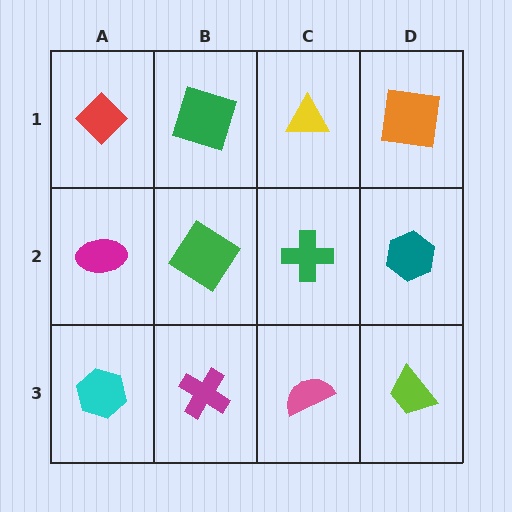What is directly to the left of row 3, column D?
A pink semicircle.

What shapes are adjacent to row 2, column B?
A green square (row 1, column B), a magenta cross (row 3, column B), a magenta ellipse (row 2, column A), a green cross (row 2, column C).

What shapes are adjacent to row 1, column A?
A magenta ellipse (row 2, column A), a green square (row 1, column B).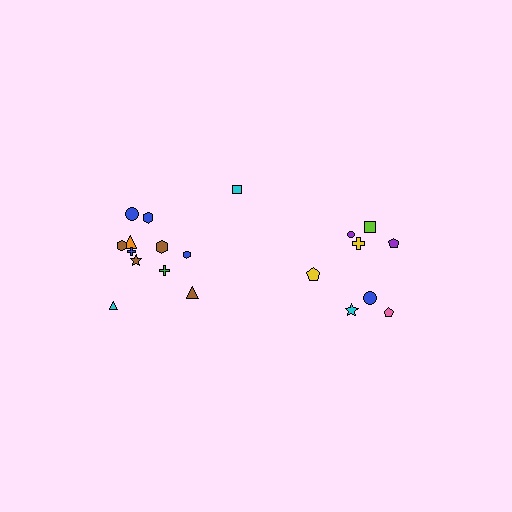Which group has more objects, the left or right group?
The left group.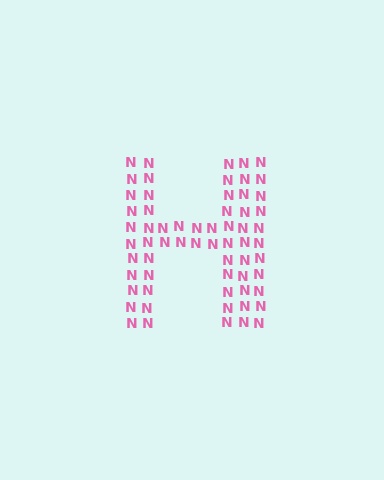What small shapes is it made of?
It is made of small letter N's.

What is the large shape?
The large shape is the letter H.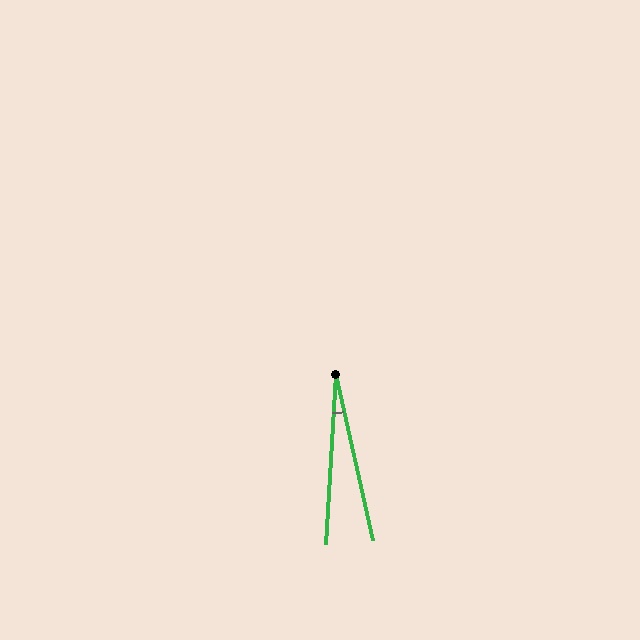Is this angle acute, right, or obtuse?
It is acute.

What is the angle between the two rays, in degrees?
Approximately 16 degrees.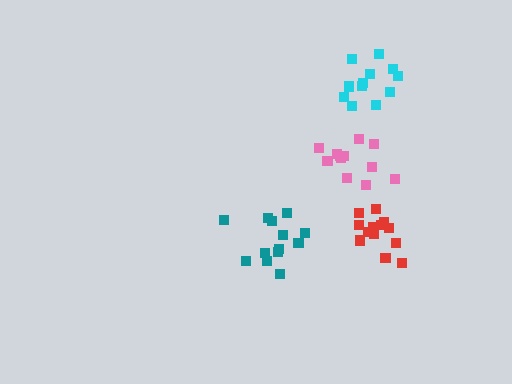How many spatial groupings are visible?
There are 4 spatial groupings.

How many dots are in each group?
Group 1: 13 dots, Group 2: 13 dots, Group 3: 12 dots, Group 4: 12 dots (50 total).